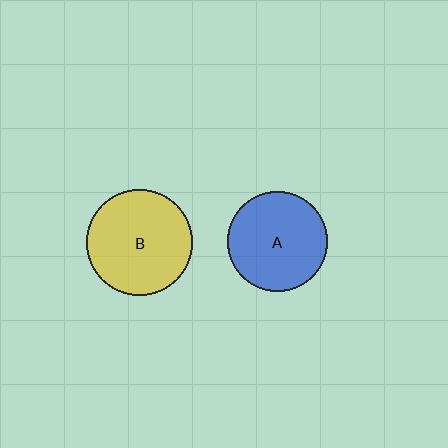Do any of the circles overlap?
No, none of the circles overlap.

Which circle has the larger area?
Circle B (yellow).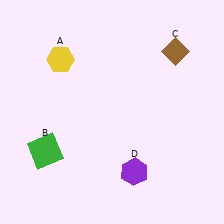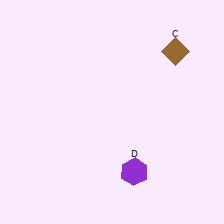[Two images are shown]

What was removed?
The green square (B), the yellow hexagon (A) were removed in Image 2.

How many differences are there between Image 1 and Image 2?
There are 2 differences between the two images.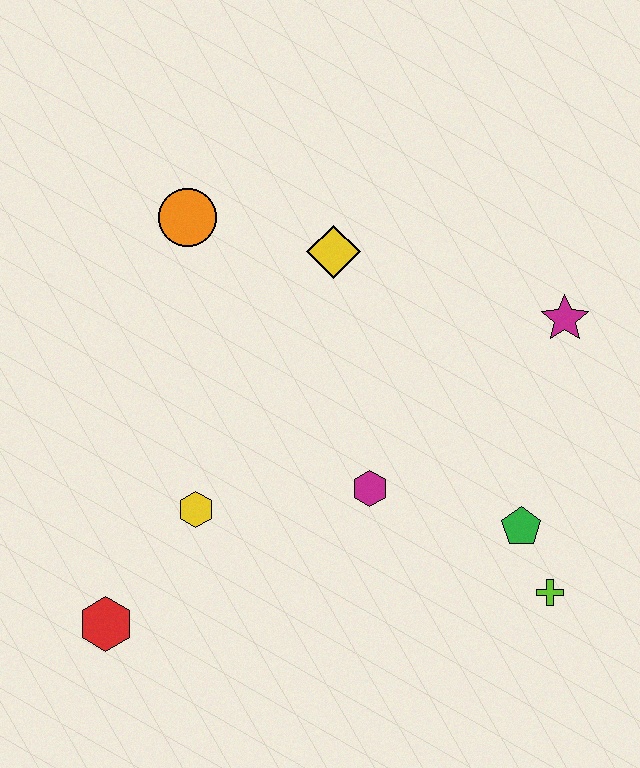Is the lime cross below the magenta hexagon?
Yes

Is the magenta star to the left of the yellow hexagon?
No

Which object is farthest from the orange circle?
The lime cross is farthest from the orange circle.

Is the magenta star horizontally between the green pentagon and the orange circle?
No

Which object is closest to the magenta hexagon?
The green pentagon is closest to the magenta hexagon.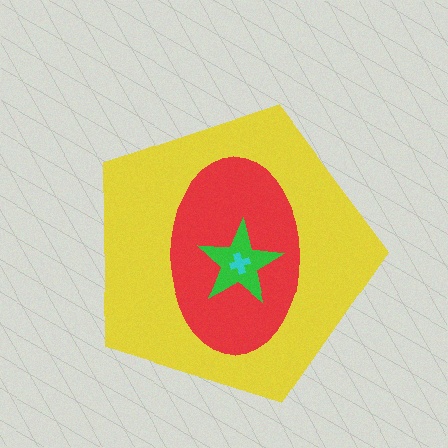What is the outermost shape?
The yellow pentagon.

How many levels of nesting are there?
4.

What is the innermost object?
The cyan cross.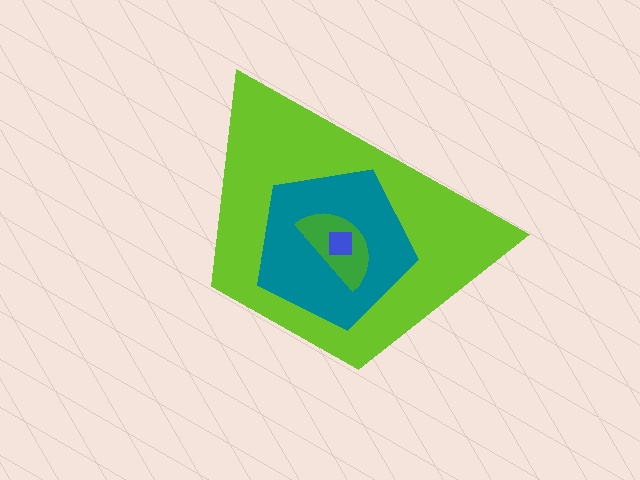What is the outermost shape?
The lime trapezoid.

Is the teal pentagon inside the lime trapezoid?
Yes.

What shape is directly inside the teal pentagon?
The green semicircle.